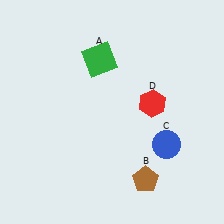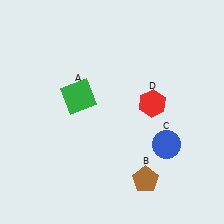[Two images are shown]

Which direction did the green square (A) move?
The green square (A) moved down.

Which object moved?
The green square (A) moved down.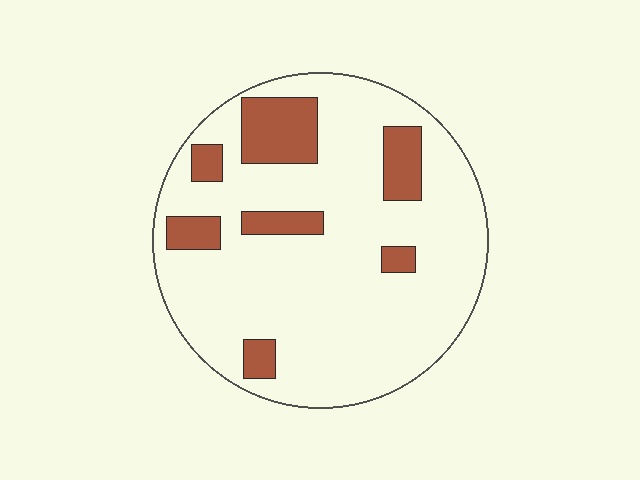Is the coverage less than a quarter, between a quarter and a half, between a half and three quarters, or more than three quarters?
Less than a quarter.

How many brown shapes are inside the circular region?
7.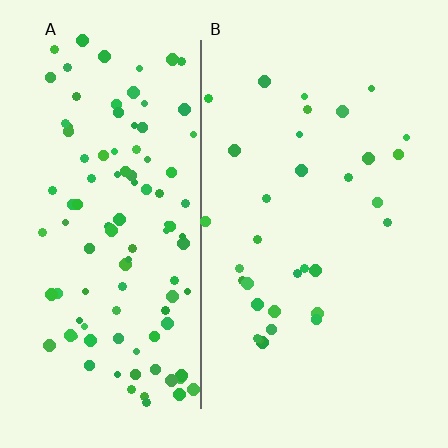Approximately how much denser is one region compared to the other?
Approximately 3.3× — region A over region B.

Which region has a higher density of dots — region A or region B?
A (the left).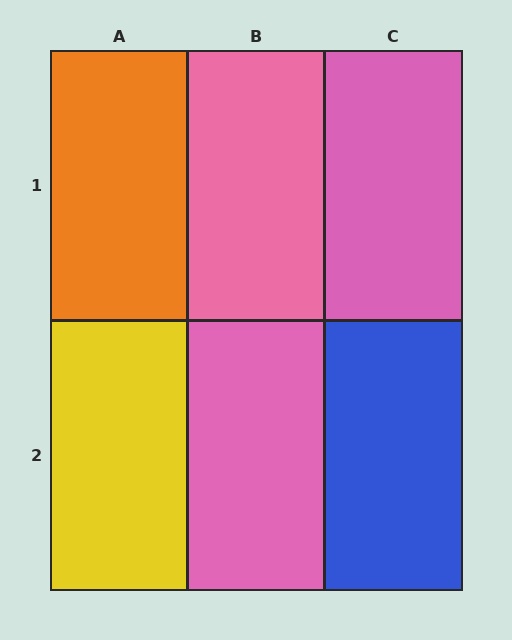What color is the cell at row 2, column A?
Yellow.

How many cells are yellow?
1 cell is yellow.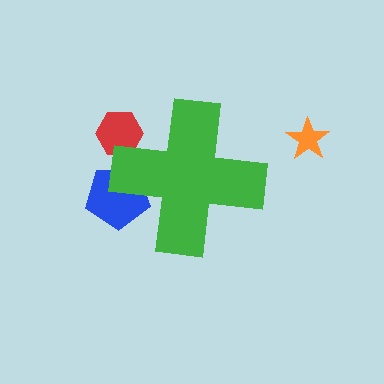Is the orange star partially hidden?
No, the orange star is fully visible.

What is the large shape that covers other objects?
A green cross.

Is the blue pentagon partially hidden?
Yes, the blue pentagon is partially hidden behind the green cross.